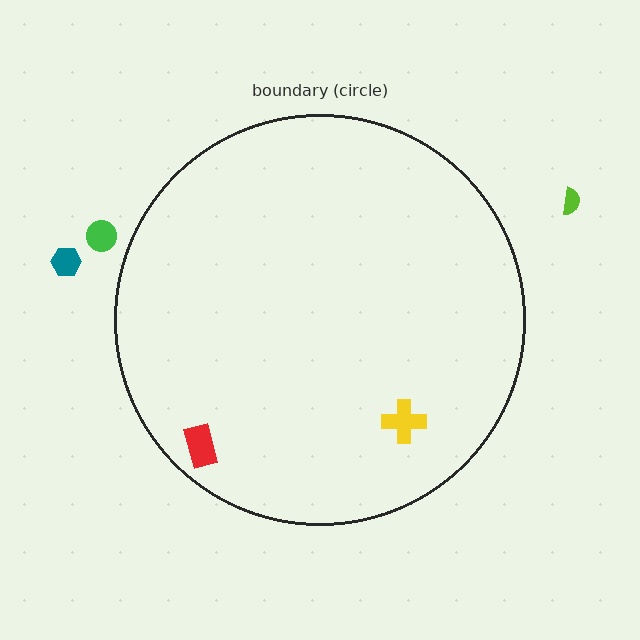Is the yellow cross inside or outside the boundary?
Inside.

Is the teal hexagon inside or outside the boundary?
Outside.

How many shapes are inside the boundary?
2 inside, 3 outside.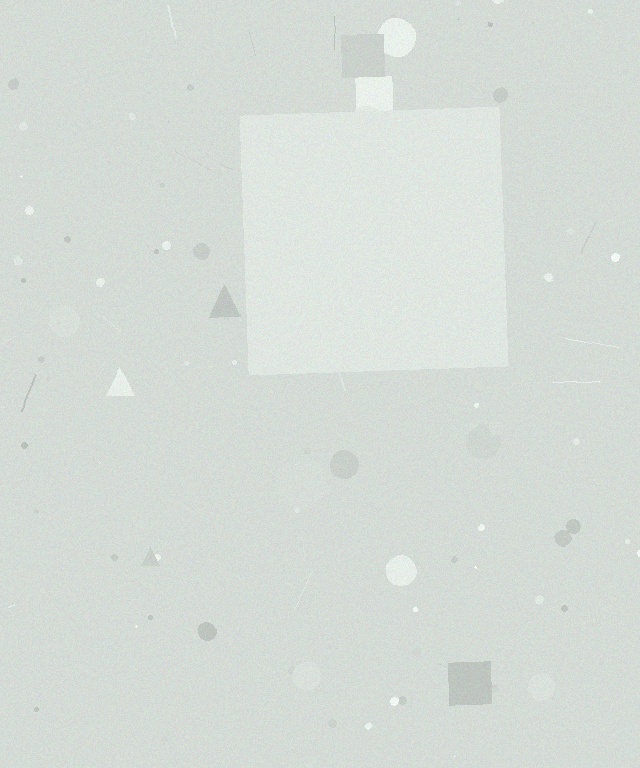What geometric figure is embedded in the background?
A square is embedded in the background.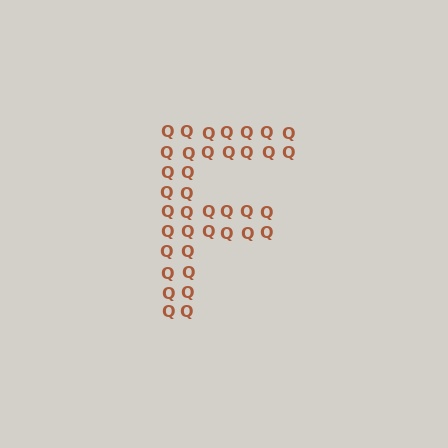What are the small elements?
The small elements are letter Q's.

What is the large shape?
The large shape is the letter F.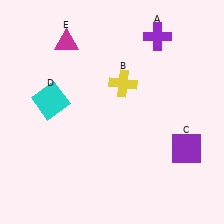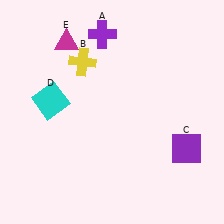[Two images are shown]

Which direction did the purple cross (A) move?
The purple cross (A) moved left.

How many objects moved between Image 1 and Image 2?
2 objects moved between the two images.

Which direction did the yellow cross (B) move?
The yellow cross (B) moved left.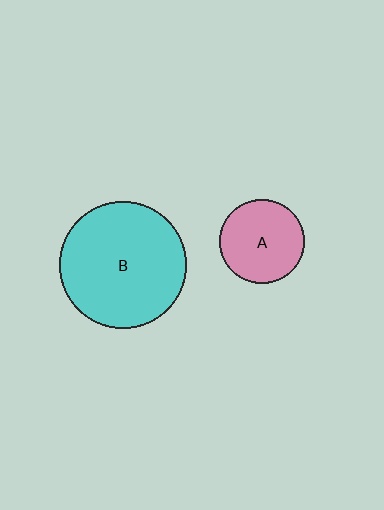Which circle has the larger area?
Circle B (cyan).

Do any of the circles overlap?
No, none of the circles overlap.